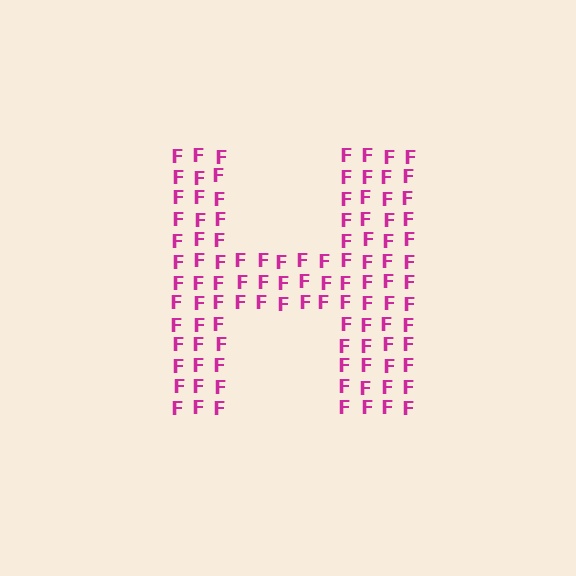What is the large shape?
The large shape is the letter H.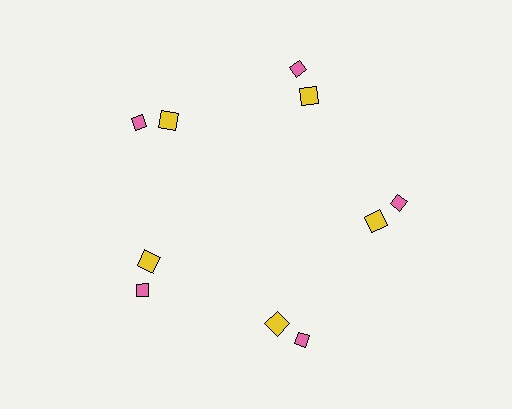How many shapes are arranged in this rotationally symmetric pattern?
There are 10 shapes, arranged in 5 groups of 2.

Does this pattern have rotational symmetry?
Yes, this pattern has 5-fold rotational symmetry. It looks the same after rotating 72 degrees around the center.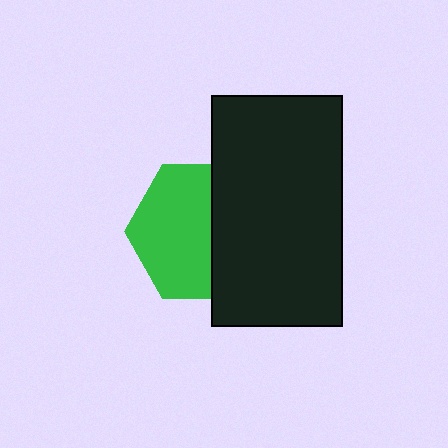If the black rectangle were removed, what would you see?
You would see the complete green hexagon.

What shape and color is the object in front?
The object in front is a black rectangle.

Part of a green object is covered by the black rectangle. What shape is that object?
It is a hexagon.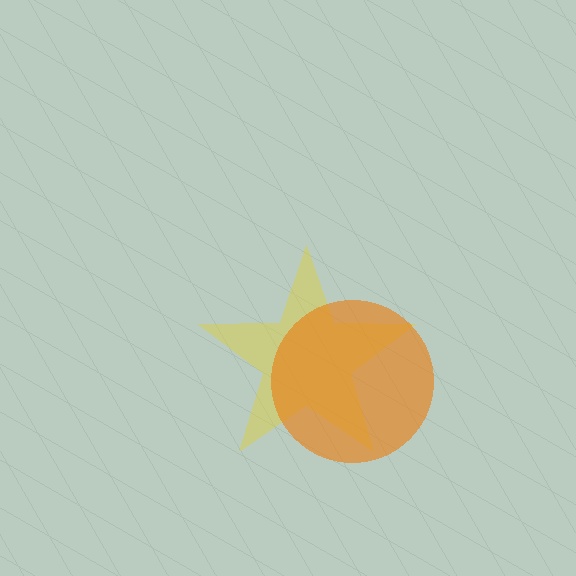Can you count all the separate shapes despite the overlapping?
Yes, there are 2 separate shapes.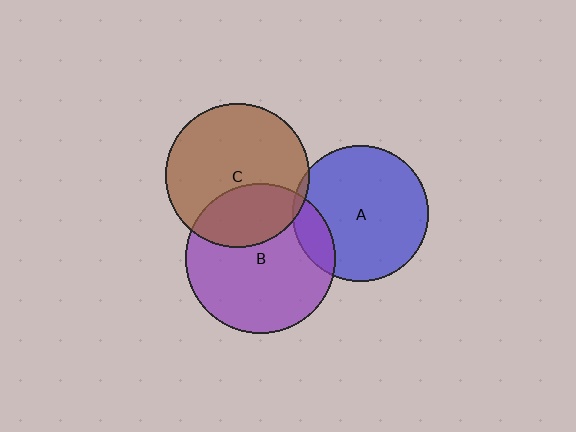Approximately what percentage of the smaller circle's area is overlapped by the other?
Approximately 30%.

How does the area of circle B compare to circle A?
Approximately 1.2 times.